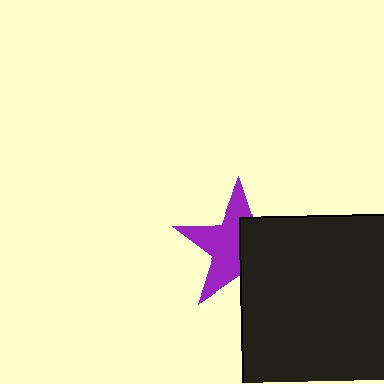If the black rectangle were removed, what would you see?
You would see the complete purple star.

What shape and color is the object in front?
The object in front is a black rectangle.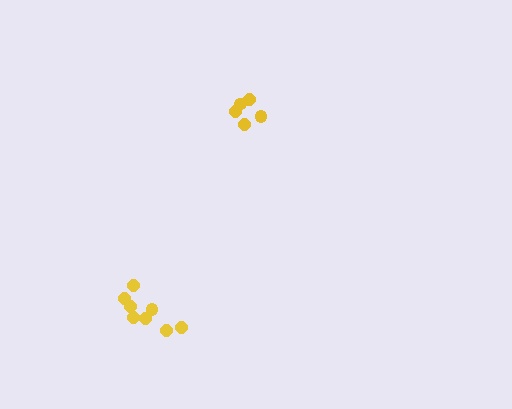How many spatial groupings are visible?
There are 2 spatial groupings.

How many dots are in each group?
Group 1: 5 dots, Group 2: 8 dots (13 total).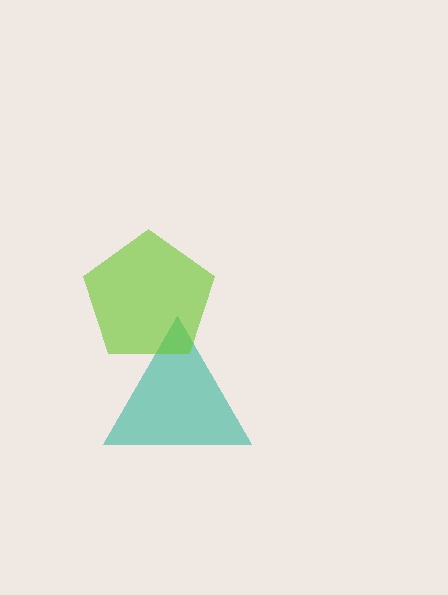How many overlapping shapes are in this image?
There are 2 overlapping shapes in the image.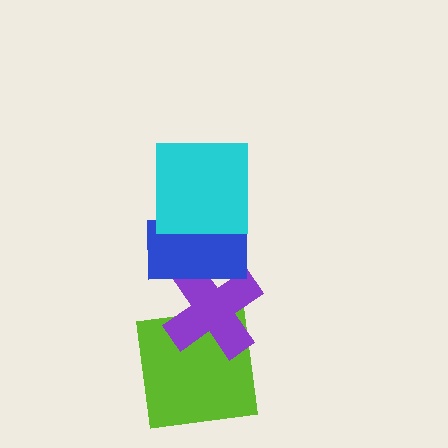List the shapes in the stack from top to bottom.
From top to bottom: the cyan square, the blue rectangle, the purple cross, the lime square.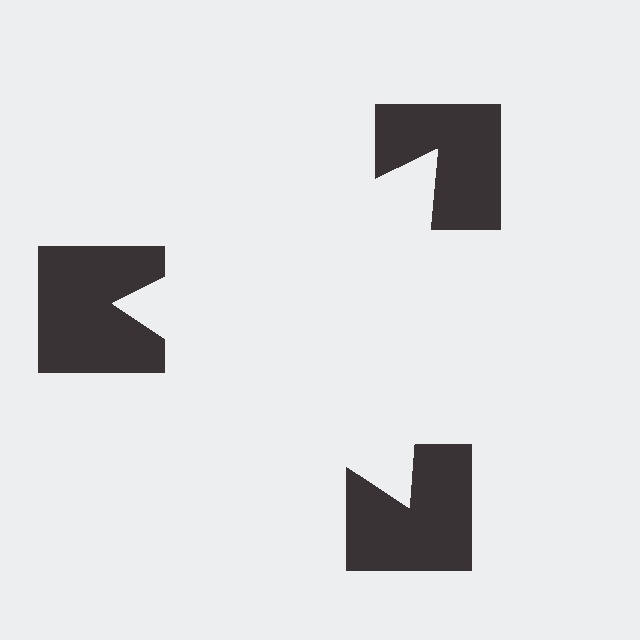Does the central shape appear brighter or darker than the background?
It typically appears slightly brighter than the background, even though no actual brightness change is drawn.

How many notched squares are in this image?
There are 3 — one at each vertex of the illusory triangle.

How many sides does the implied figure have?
3 sides.